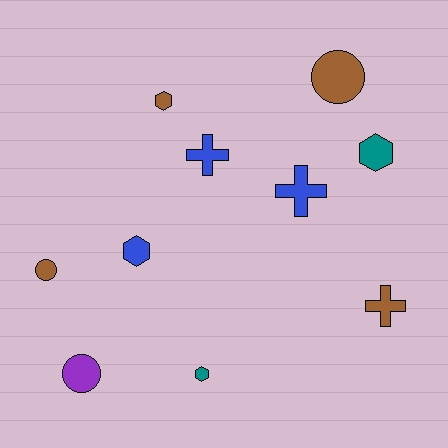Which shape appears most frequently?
Hexagon, with 4 objects.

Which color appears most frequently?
Brown, with 4 objects.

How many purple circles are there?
There is 1 purple circle.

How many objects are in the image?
There are 10 objects.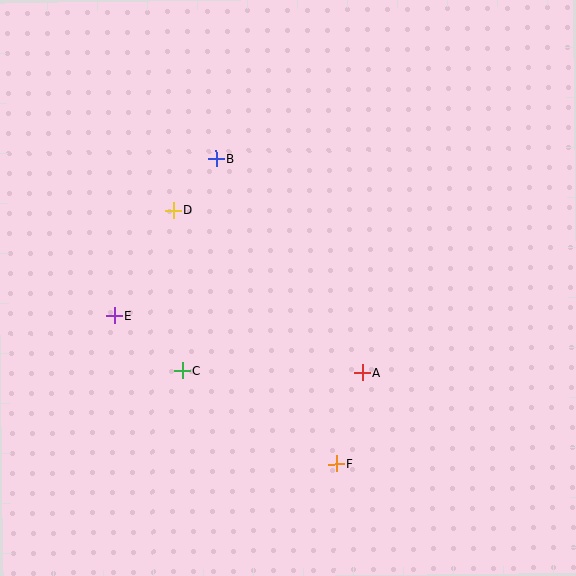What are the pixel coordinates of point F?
Point F is at (336, 464).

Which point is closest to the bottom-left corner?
Point C is closest to the bottom-left corner.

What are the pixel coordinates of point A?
Point A is at (362, 373).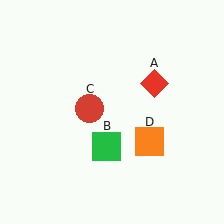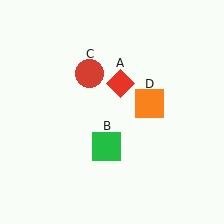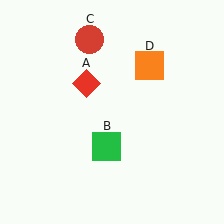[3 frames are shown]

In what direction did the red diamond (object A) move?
The red diamond (object A) moved left.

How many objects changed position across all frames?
3 objects changed position: red diamond (object A), red circle (object C), orange square (object D).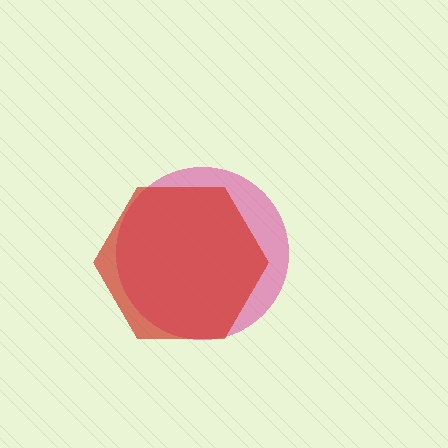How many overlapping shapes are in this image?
There are 2 overlapping shapes in the image.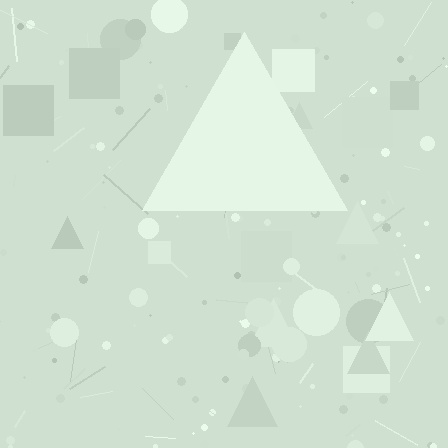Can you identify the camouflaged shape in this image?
The camouflaged shape is a triangle.